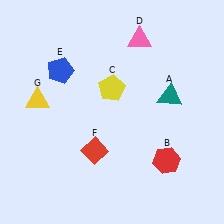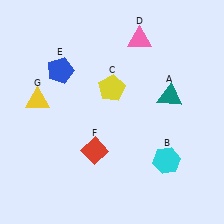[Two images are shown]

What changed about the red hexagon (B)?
In Image 1, B is red. In Image 2, it changed to cyan.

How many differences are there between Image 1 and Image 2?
There is 1 difference between the two images.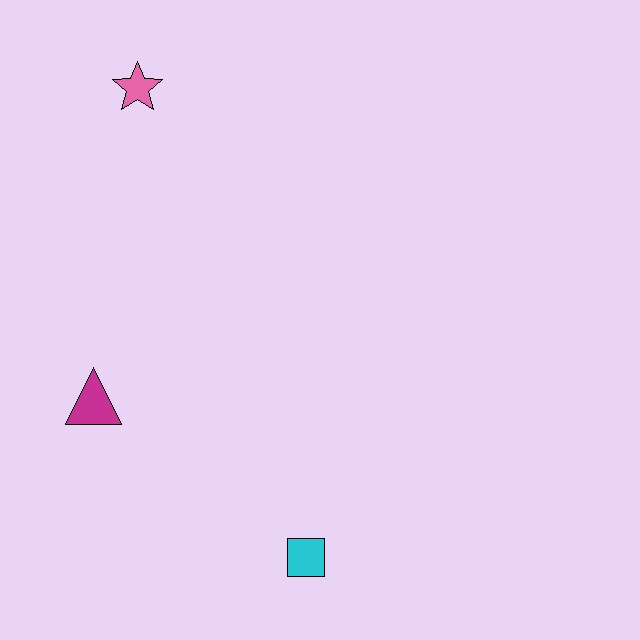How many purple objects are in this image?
There are no purple objects.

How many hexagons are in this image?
There are no hexagons.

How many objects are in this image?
There are 3 objects.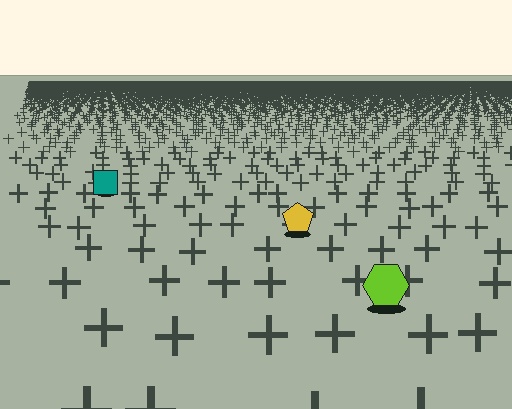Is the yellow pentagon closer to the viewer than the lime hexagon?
No. The lime hexagon is closer — you can tell from the texture gradient: the ground texture is coarser near it.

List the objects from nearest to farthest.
From nearest to farthest: the lime hexagon, the yellow pentagon, the teal square.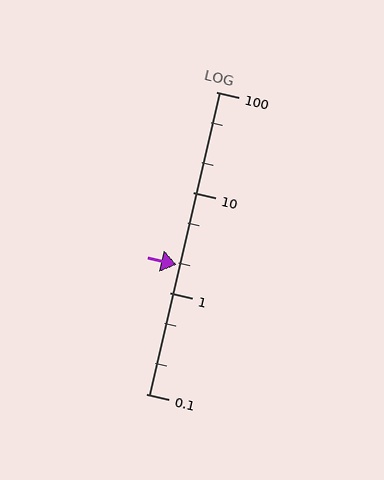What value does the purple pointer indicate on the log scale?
The pointer indicates approximately 1.9.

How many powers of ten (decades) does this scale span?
The scale spans 3 decades, from 0.1 to 100.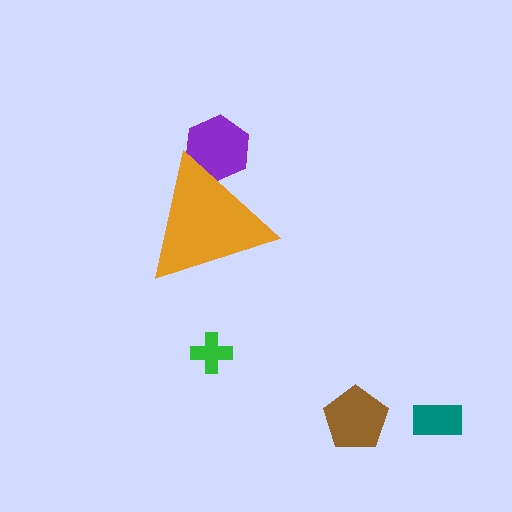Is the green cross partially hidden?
No, the green cross is fully visible.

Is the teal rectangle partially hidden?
No, the teal rectangle is fully visible.